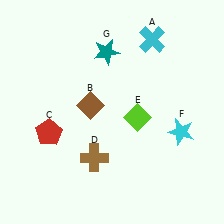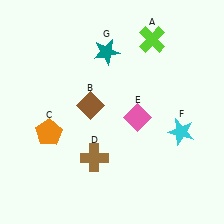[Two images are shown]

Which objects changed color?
A changed from cyan to lime. C changed from red to orange. E changed from lime to pink.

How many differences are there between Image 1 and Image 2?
There are 3 differences between the two images.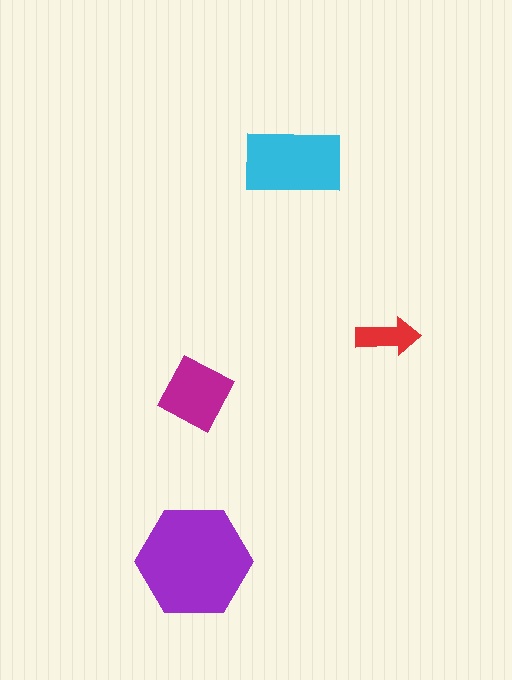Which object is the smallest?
The red arrow.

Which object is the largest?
The purple hexagon.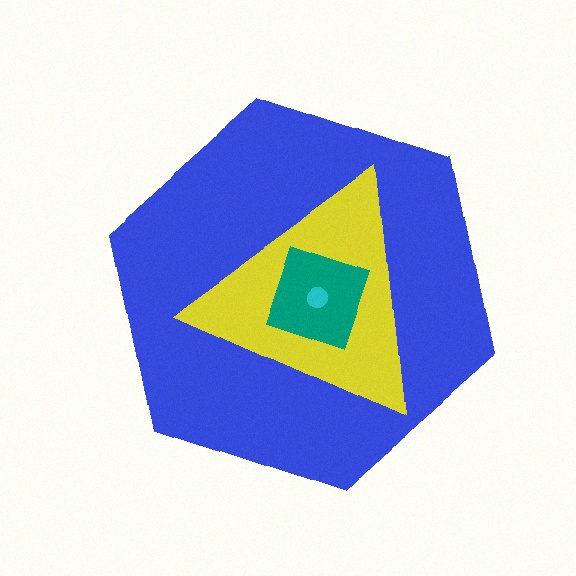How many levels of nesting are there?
4.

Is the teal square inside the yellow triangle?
Yes.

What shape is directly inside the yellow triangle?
The teal square.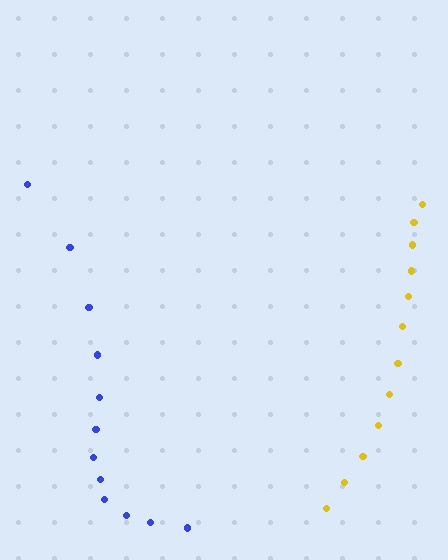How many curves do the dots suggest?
There are 2 distinct paths.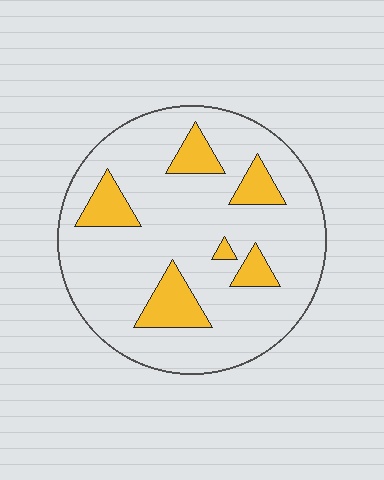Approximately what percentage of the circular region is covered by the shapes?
Approximately 15%.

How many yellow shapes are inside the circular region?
6.